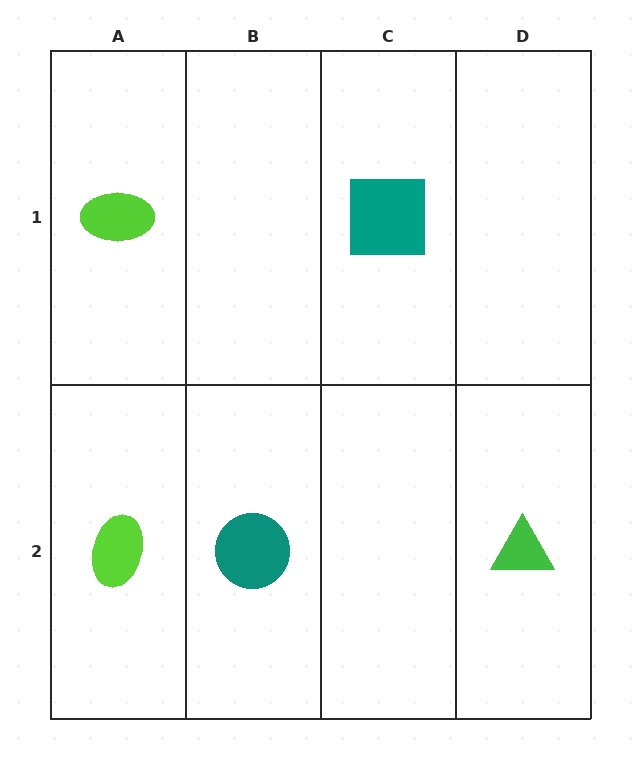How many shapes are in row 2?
3 shapes.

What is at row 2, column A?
A lime ellipse.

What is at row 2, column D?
A green triangle.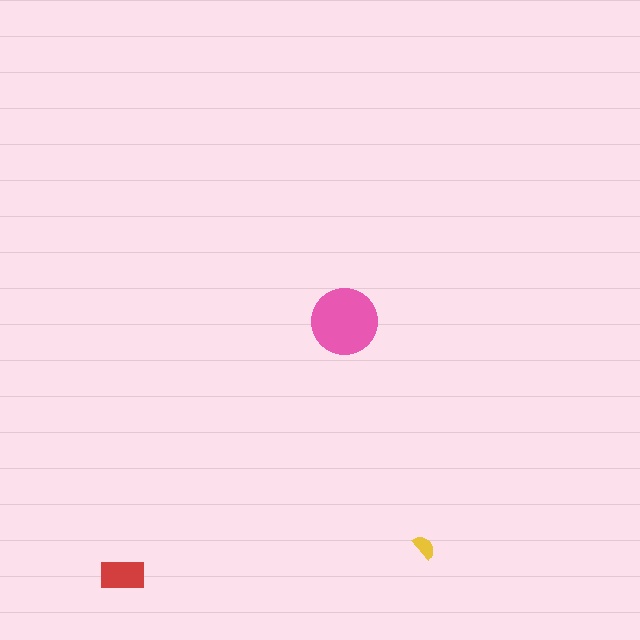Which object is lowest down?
The red rectangle is bottommost.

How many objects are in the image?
There are 3 objects in the image.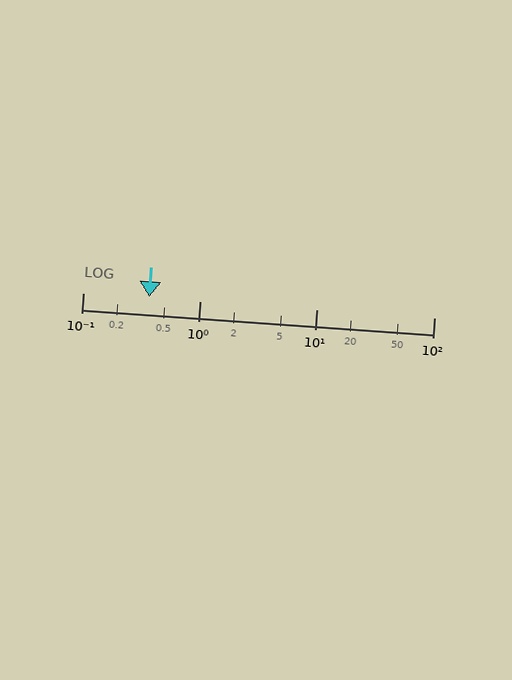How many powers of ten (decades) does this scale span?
The scale spans 3 decades, from 0.1 to 100.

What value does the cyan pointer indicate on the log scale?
The pointer indicates approximately 0.37.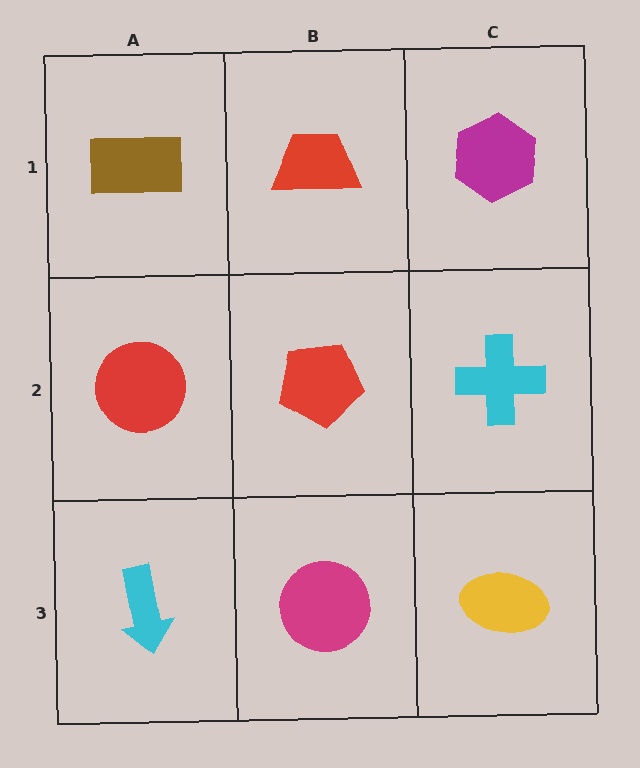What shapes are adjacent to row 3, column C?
A cyan cross (row 2, column C), a magenta circle (row 3, column B).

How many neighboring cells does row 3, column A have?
2.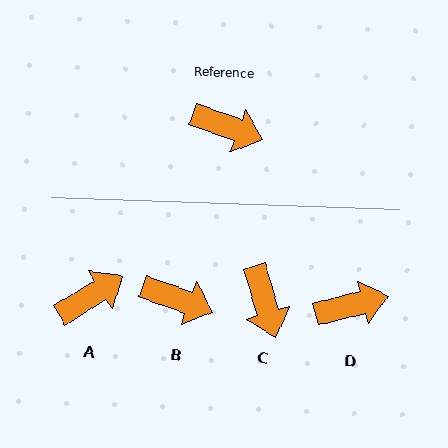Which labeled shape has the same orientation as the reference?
B.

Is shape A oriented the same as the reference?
No, it is off by about 52 degrees.